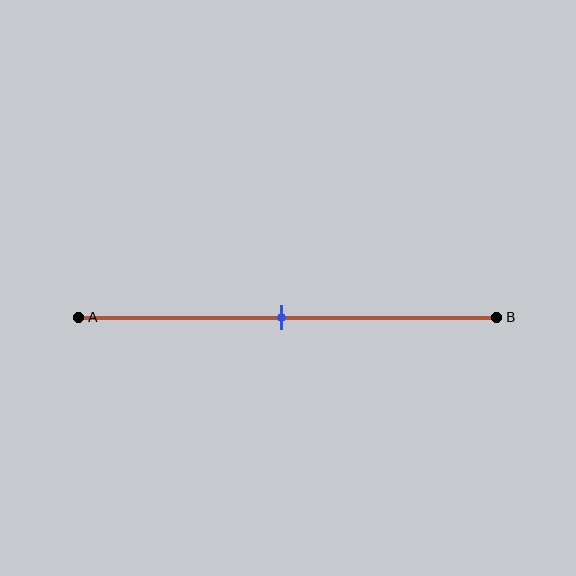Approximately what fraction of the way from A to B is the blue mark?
The blue mark is approximately 50% of the way from A to B.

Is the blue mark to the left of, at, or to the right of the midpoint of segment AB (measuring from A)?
The blue mark is approximately at the midpoint of segment AB.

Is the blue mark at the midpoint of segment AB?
Yes, the mark is approximately at the midpoint.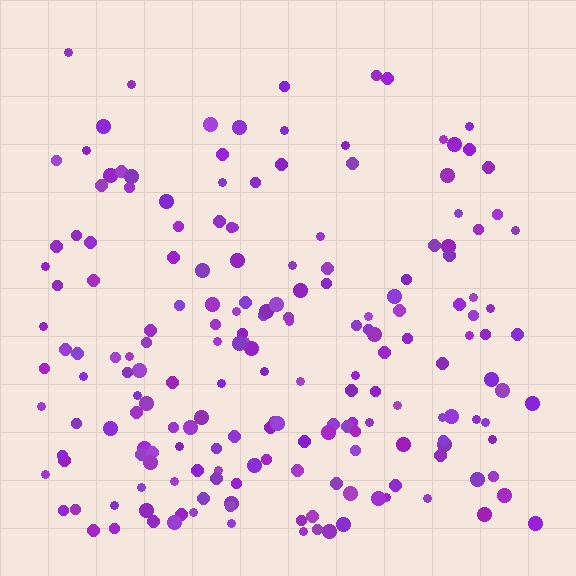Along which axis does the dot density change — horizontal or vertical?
Vertical.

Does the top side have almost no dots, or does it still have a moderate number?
Still a moderate number, just noticeably fewer than the bottom.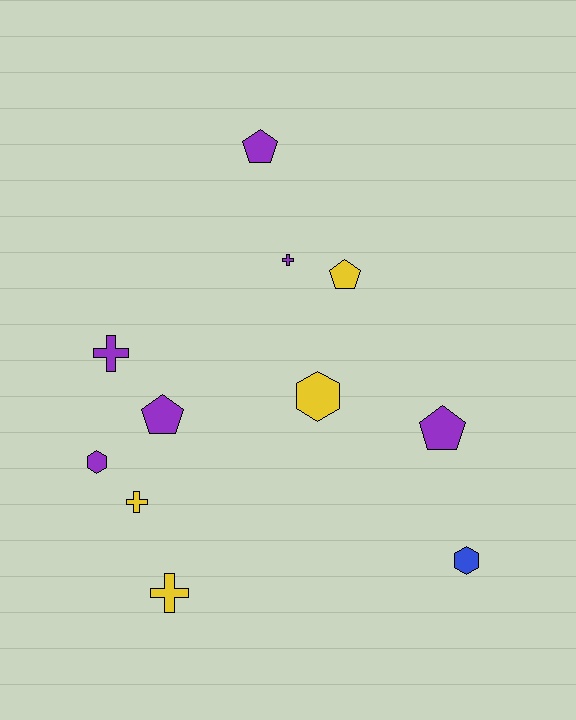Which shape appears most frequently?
Pentagon, with 4 objects.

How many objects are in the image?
There are 11 objects.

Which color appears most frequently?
Purple, with 6 objects.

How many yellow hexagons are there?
There is 1 yellow hexagon.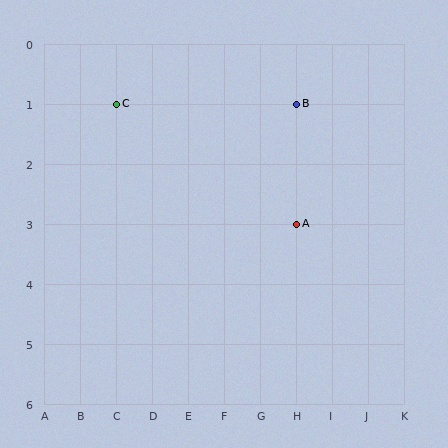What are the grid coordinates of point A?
Point A is at grid coordinates (H, 3).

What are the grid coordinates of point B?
Point B is at grid coordinates (H, 1).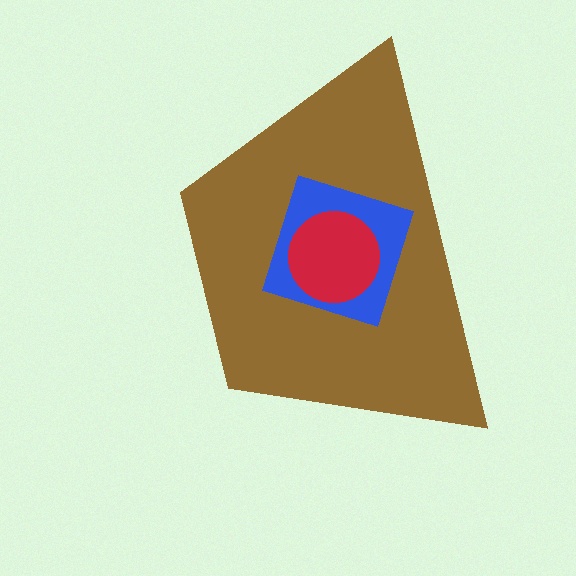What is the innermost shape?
The red circle.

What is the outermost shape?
The brown trapezoid.